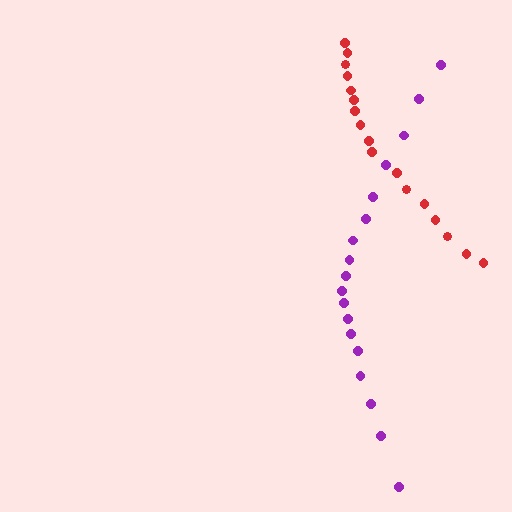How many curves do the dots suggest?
There are 2 distinct paths.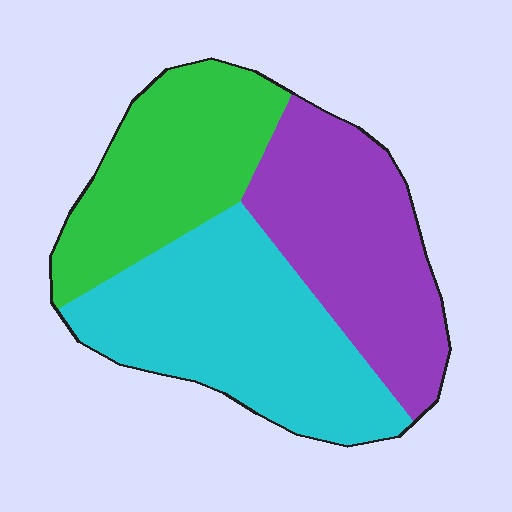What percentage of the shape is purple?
Purple takes up about one third (1/3) of the shape.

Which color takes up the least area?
Green, at roughly 30%.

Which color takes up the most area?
Cyan, at roughly 40%.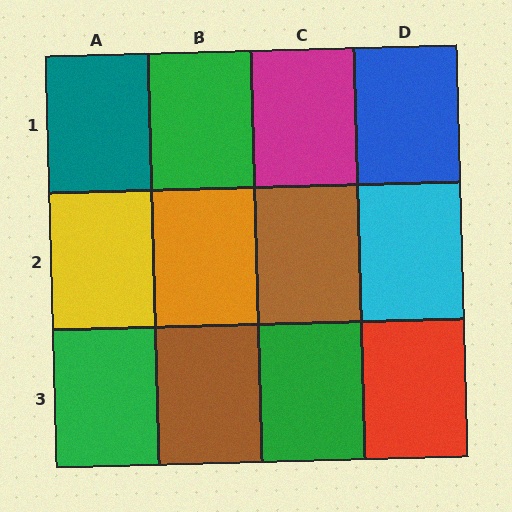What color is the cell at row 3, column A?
Green.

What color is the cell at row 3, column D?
Red.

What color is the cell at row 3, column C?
Green.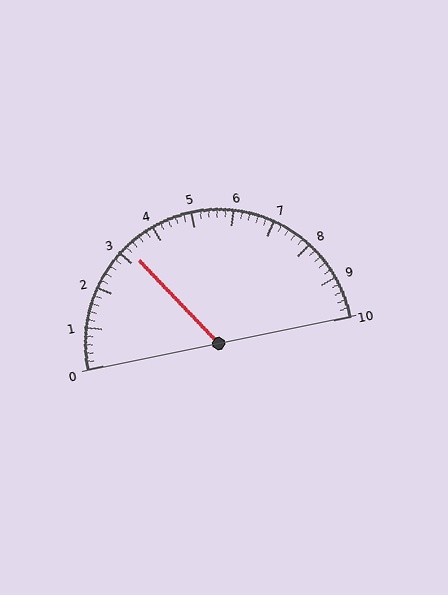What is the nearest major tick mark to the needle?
The nearest major tick mark is 3.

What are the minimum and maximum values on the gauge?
The gauge ranges from 0 to 10.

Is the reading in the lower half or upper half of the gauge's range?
The reading is in the lower half of the range (0 to 10).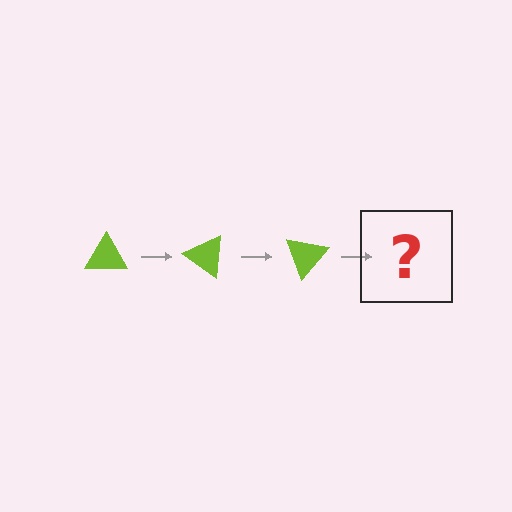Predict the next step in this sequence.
The next step is a lime triangle rotated 105 degrees.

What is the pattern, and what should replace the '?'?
The pattern is that the triangle rotates 35 degrees each step. The '?' should be a lime triangle rotated 105 degrees.